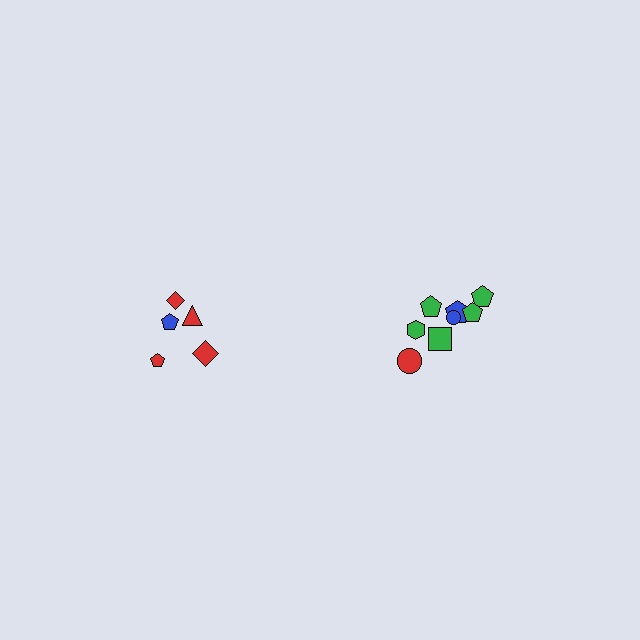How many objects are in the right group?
There are 8 objects.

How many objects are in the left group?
There are 5 objects.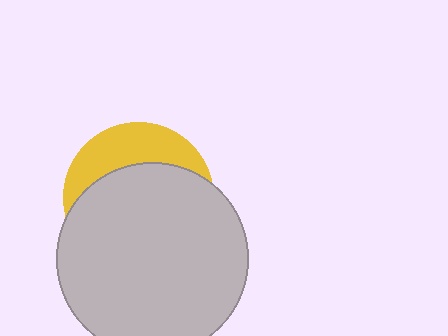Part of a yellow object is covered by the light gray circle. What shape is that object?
It is a circle.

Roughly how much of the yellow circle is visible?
A small part of it is visible (roughly 31%).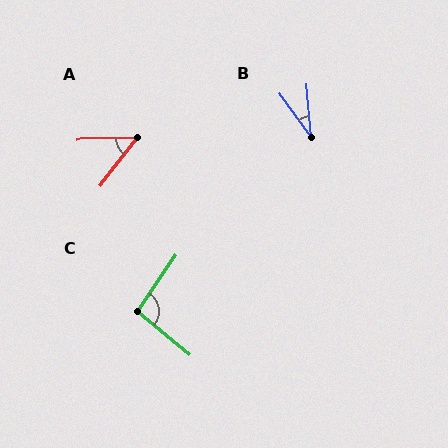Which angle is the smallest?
B, at approximately 31 degrees.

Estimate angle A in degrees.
Approximately 51 degrees.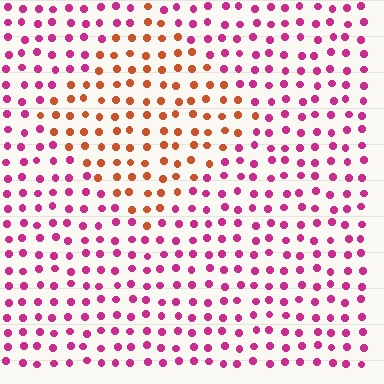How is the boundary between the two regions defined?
The boundary is defined purely by a slight shift in hue (about 53 degrees). Spacing, size, and orientation are identical on both sides.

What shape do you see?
I see a diamond.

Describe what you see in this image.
The image is filled with small magenta elements in a uniform arrangement. A diamond-shaped region is visible where the elements are tinted to a slightly different hue, forming a subtle color boundary.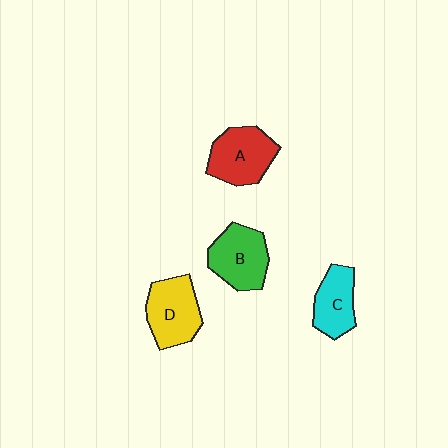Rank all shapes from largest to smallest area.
From largest to smallest: A (red), D (yellow), B (green), C (cyan).